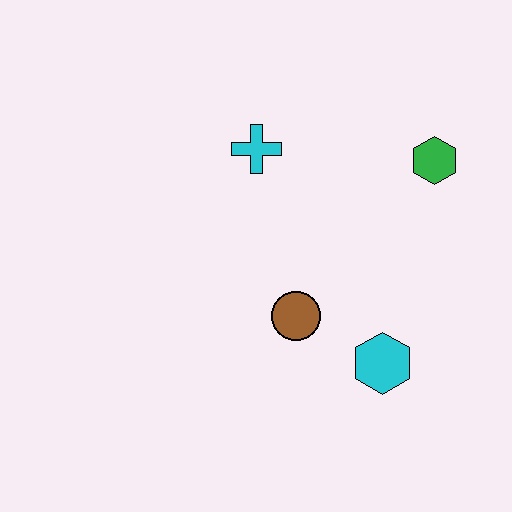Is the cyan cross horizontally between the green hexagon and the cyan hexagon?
No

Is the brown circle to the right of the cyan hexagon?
No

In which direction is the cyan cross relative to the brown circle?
The cyan cross is above the brown circle.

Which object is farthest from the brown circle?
The green hexagon is farthest from the brown circle.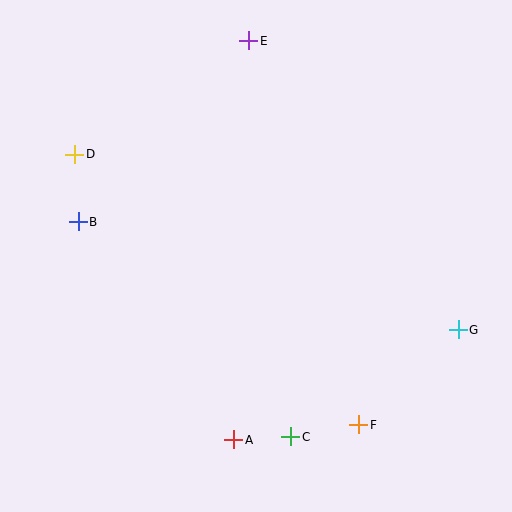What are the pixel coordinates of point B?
Point B is at (78, 222).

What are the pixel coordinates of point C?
Point C is at (291, 437).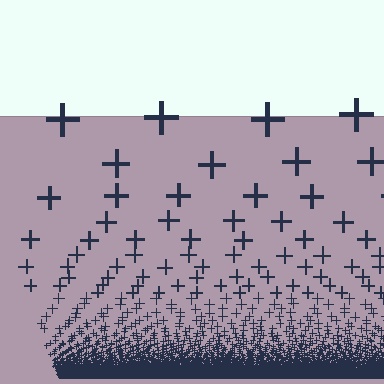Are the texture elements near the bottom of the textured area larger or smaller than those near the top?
Smaller. The gradient is inverted — elements near the bottom are smaller and denser.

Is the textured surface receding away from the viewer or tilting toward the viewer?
The surface appears to tilt toward the viewer. Texture elements get larger and sparser toward the top.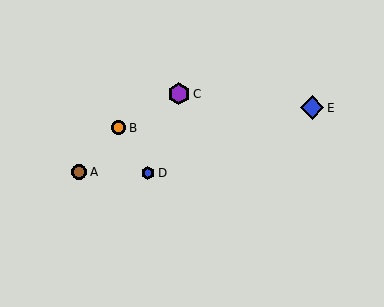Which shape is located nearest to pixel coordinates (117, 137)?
The orange circle (labeled B) at (119, 128) is nearest to that location.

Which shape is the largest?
The blue diamond (labeled E) is the largest.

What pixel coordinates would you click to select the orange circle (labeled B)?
Click at (119, 128) to select the orange circle B.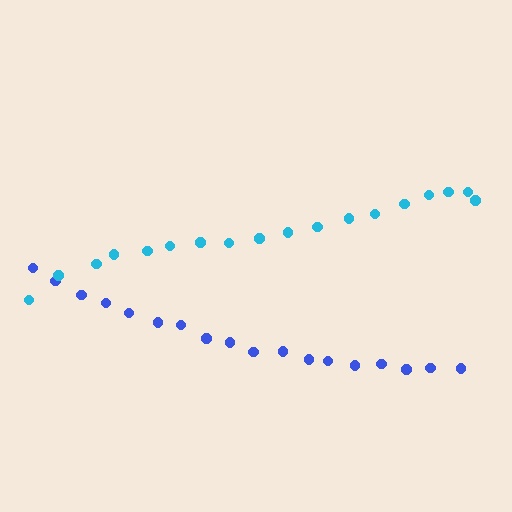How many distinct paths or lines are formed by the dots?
There are 2 distinct paths.